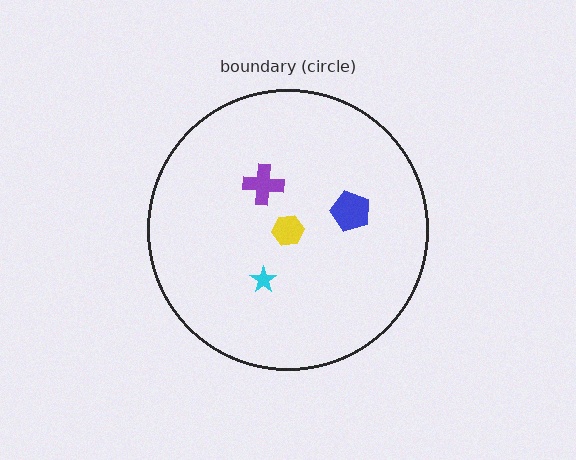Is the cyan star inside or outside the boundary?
Inside.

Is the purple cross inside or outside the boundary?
Inside.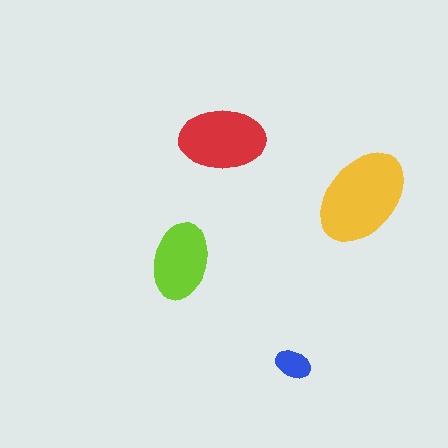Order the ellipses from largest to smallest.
the yellow one, the red one, the lime one, the blue one.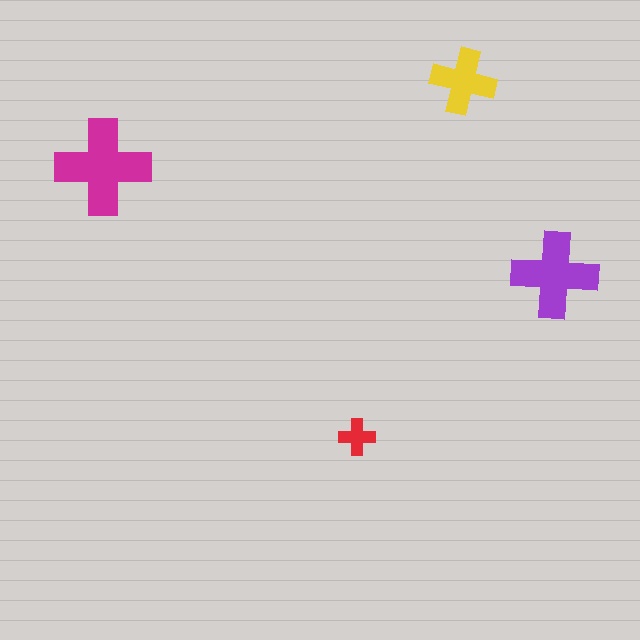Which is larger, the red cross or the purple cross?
The purple one.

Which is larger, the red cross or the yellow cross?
The yellow one.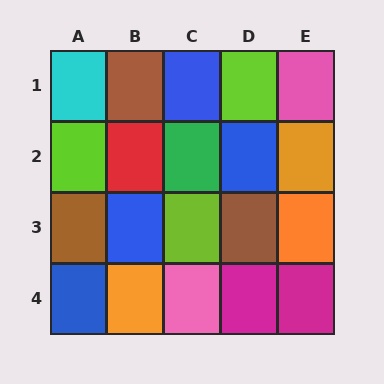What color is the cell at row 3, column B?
Blue.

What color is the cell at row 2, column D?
Blue.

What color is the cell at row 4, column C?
Pink.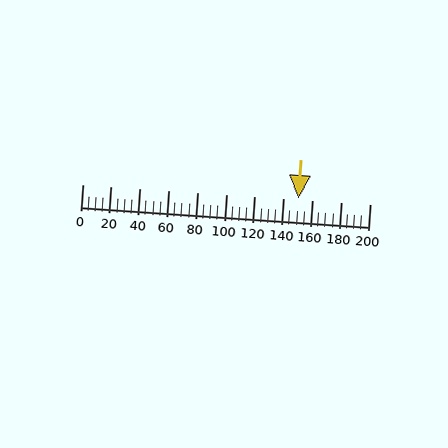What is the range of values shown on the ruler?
The ruler shows values from 0 to 200.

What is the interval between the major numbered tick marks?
The major tick marks are spaced 20 units apart.